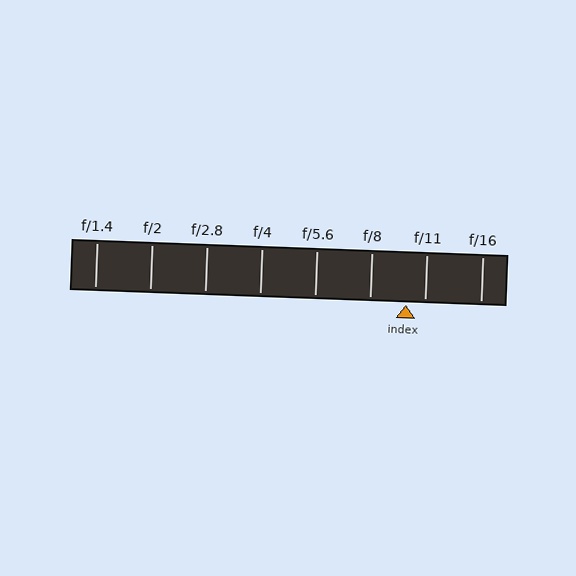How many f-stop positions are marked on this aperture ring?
There are 8 f-stop positions marked.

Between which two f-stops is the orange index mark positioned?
The index mark is between f/8 and f/11.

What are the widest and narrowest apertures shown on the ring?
The widest aperture shown is f/1.4 and the narrowest is f/16.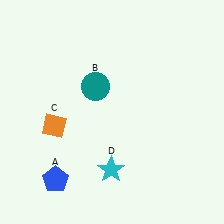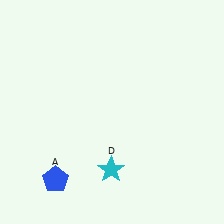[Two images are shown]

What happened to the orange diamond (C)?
The orange diamond (C) was removed in Image 2. It was in the bottom-left area of Image 1.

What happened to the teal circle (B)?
The teal circle (B) was removed in Image 2. It was in the top-left area of Image 1.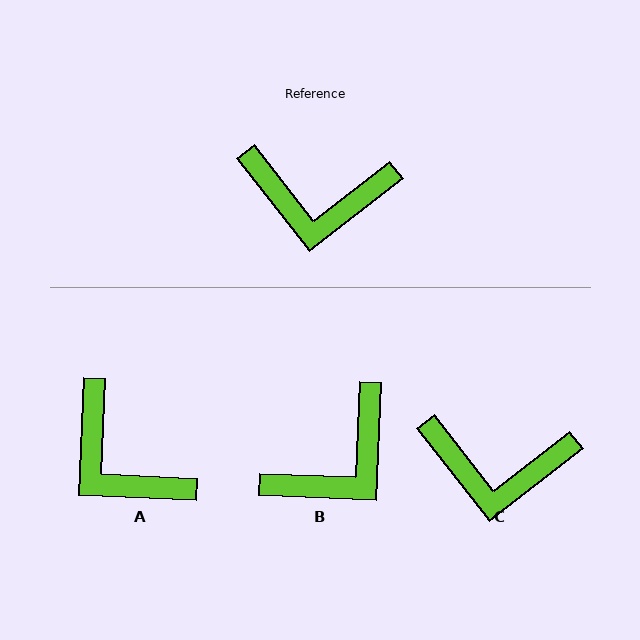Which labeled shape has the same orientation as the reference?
C.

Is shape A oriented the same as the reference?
No, it is off by about 41 degrees.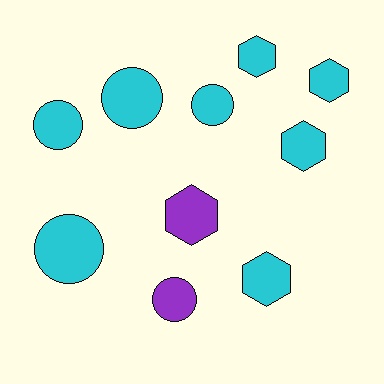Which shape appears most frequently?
Hexagon, with 5 objects.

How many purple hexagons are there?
There is 1 purple hexagon.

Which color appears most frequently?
Cyan, with 8 objects.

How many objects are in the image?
There are 10 objects.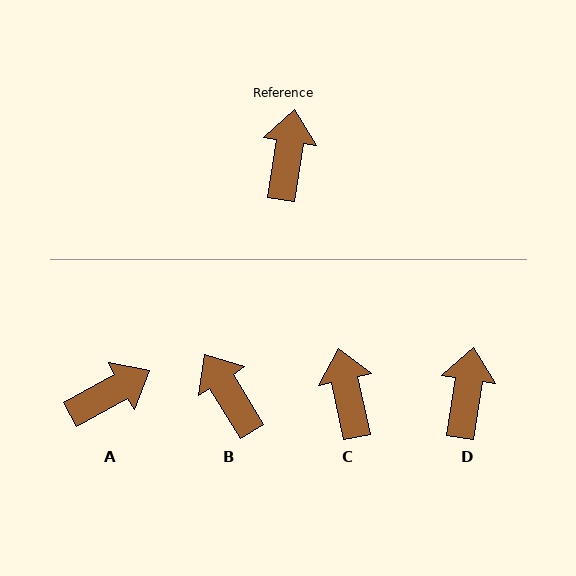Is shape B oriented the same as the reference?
No, it is off by about 40 degrees.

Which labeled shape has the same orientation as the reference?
D.